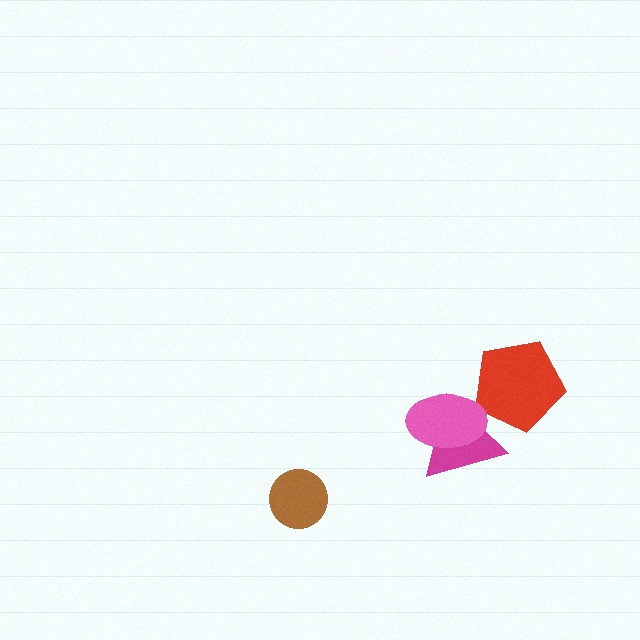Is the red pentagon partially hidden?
Yes, it is partially covered by another shape.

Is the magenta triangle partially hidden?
Yes, it is partially covered by another shape.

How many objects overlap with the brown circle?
0 objects overlap with the brown circle.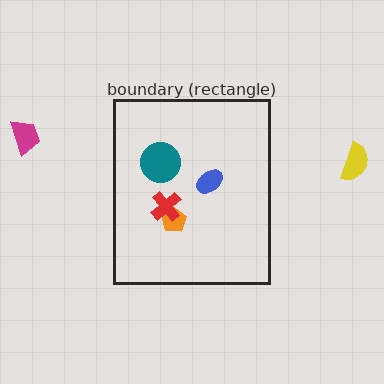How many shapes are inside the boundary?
4 inside, 2 outside.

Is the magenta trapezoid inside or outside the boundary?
Outside.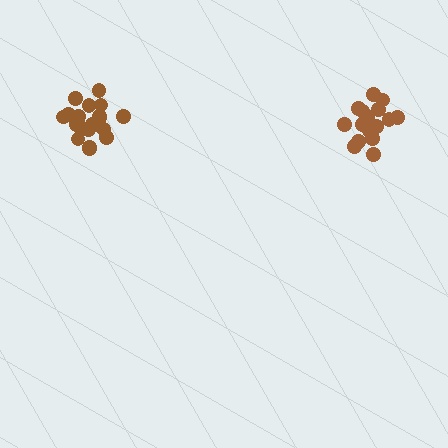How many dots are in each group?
Group 1: 17 dots, Group 2: 21 dots (38 total).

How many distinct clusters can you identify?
There are 2 distinct clusters.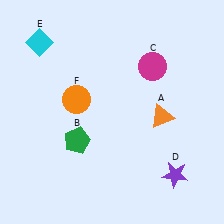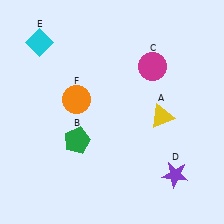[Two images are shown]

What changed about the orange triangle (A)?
In Image 1, A is orange. In Image 2, it changed to yellow.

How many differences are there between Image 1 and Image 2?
There is 1 difference between the two images.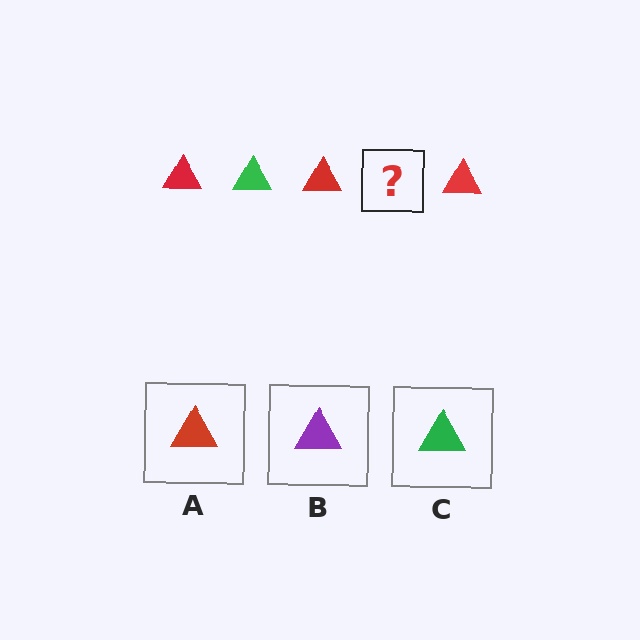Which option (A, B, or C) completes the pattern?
C.